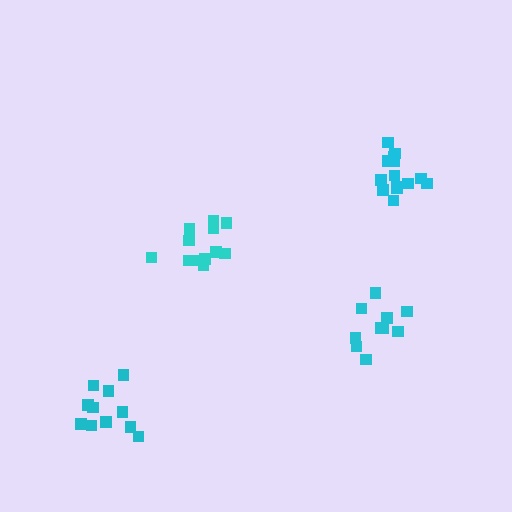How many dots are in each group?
Group 1: 14 dots, Group 2: 11 dots, Group 3: 12 dots, Group 4: 10 dots (47 total).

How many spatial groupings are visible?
There are 4 spatial groupings.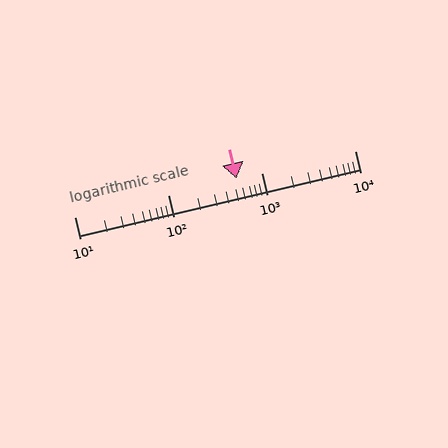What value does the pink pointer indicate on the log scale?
The pointer indicates approximately 540.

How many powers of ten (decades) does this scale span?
The scale spans 3 decades, from 10 to 10000.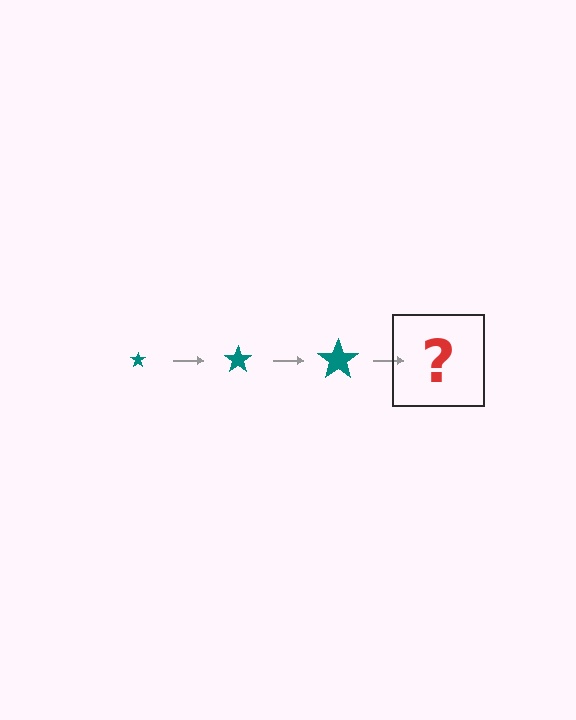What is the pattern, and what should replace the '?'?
The pattern is that the star gets progressively larger each step. The '?' should be a teal star, larger than the previous one.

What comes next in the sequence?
The next element should be a teal star, larger than the previous one.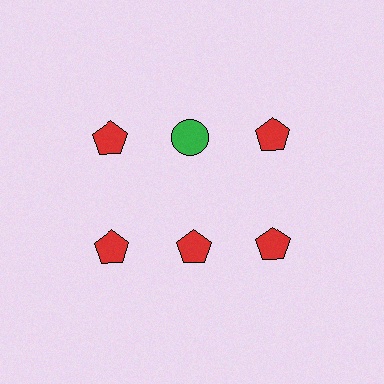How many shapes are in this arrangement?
There are 6 shapes arranged in a grid pattern.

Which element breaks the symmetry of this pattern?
The green circle in the top row, second from left column breaks the symmetry. All other shapes are red pentagons.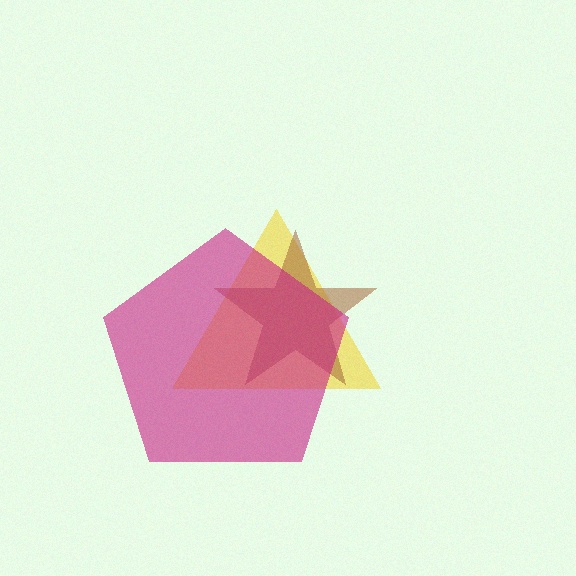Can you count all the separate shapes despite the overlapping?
Yes, there are 3 separate shapes.